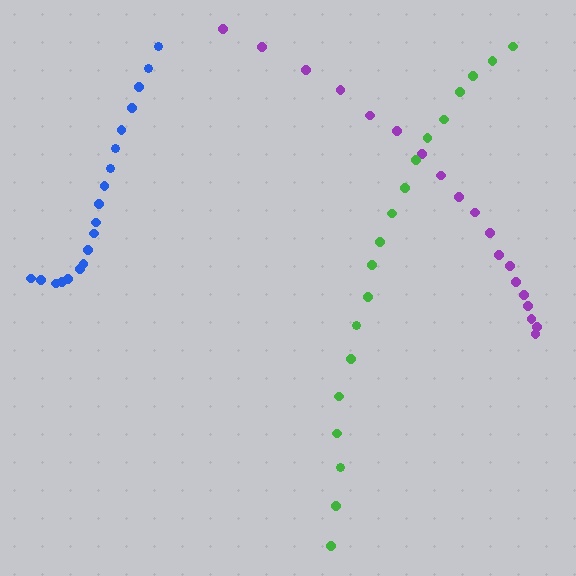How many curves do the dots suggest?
There are 3 distinct paths.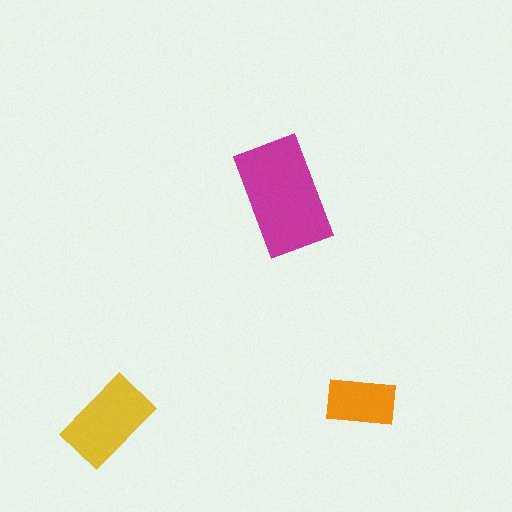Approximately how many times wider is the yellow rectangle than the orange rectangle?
About 1.5 times wider.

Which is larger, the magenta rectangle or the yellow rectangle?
The magenta one.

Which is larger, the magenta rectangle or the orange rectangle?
The magenta one.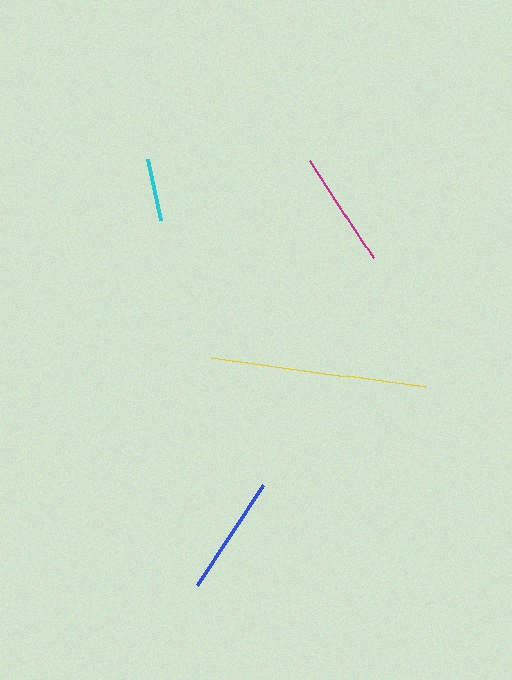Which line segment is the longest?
The yellow line is the longest at approximately 216 pixels.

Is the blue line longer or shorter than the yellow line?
The yellow line is longer than the blue line.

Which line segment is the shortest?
The cyan line is the shortest at approximately 62 pixels.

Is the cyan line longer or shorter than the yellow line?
The yellow line is longer than the cyan line.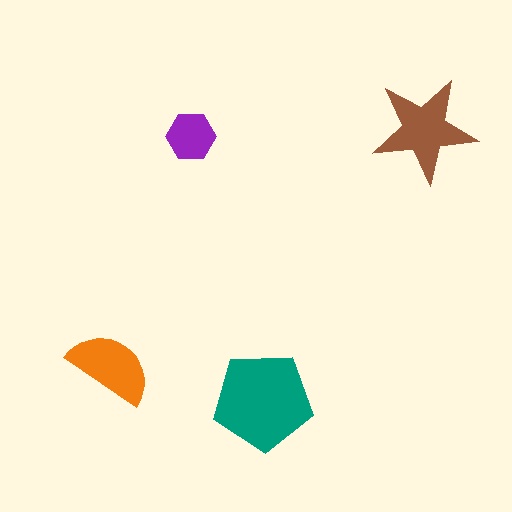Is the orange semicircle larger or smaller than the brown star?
Smaller.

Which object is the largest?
The teal pentagon.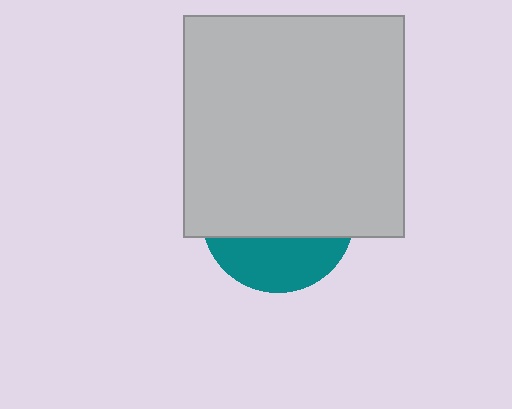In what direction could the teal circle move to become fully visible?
The teal circle could move down. That would shift it out from behind the light gray square entirely.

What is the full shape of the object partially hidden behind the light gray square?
The partially hidden object is a teal circle.